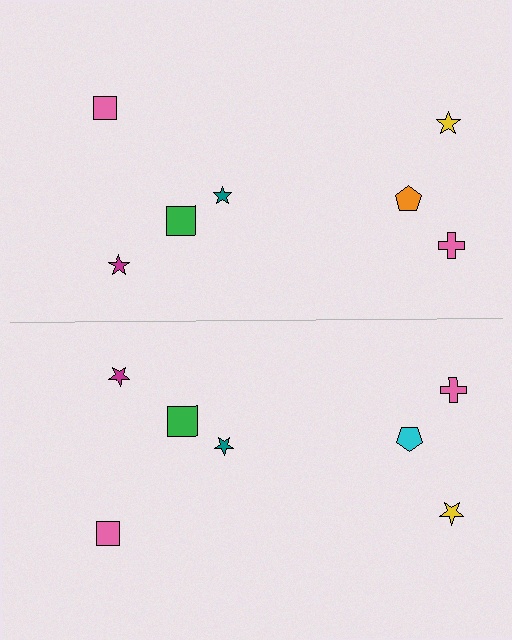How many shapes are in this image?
There are 14 shapes in this image.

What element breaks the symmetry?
The cyan pentagon on the bottom side breaks the symmetry — its mirror counterpart is orange.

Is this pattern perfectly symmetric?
No, the pattern is not perfectly symmetric. The cyan pentagon on the bottom side breaks the symmetry — its mirror counterpart is orange.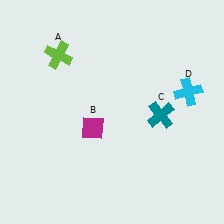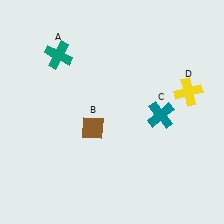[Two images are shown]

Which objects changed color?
A changed from lime to teal. B changed from magenta to brown. D changed from cyan to yellow.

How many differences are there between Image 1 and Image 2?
There are 3 differences between the two images.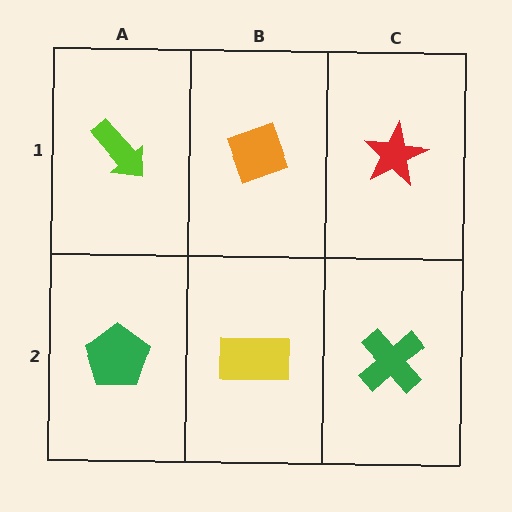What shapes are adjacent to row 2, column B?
An orange diamond (row 1, column B), a green pentagon (row 2, column A), a green cross (row 2, column C).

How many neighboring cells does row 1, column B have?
3.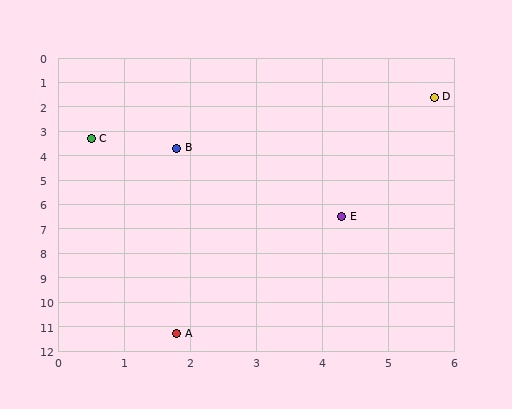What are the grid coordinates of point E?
Point E is at approximately (4.3, 6.5).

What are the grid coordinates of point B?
Point B is at approximately (1.8, 3.7).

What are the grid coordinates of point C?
Point C is at approximately (0.5, 3.3).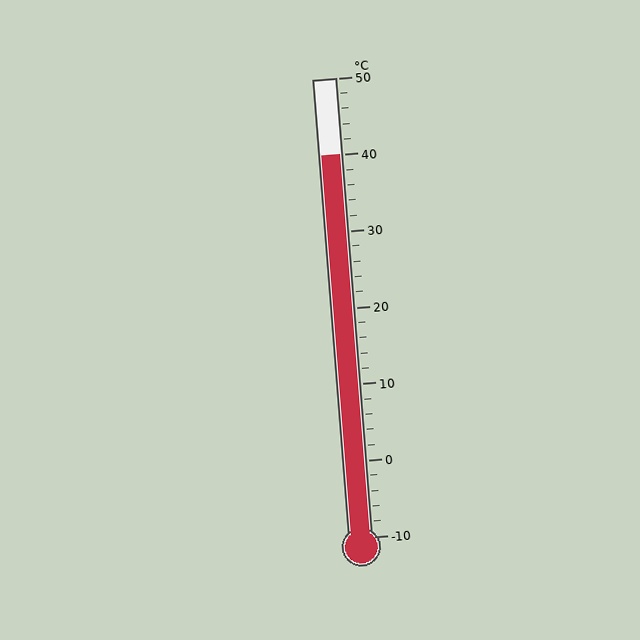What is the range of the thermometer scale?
The thermometer scale ranges from -10°C to 50°C.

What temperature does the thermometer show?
The thermometer shows approximately 40°C.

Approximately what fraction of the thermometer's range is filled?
The thermometer is filled to approximately 85% of its range.